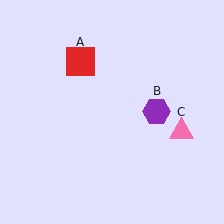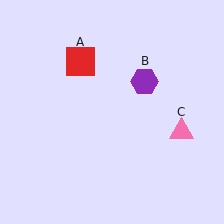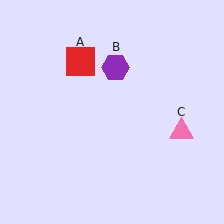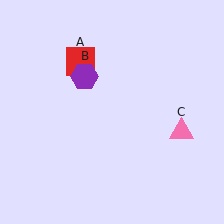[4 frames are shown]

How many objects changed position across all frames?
1 object changed position: purple hexagon (object B).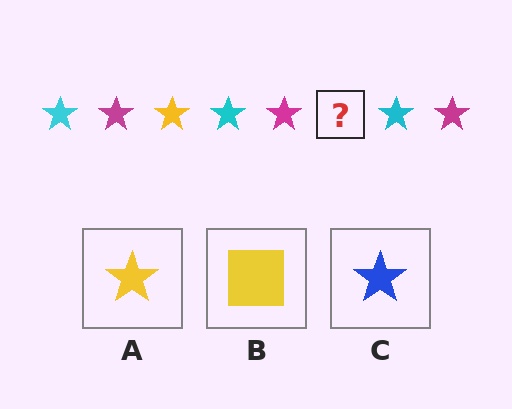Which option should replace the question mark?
Option A.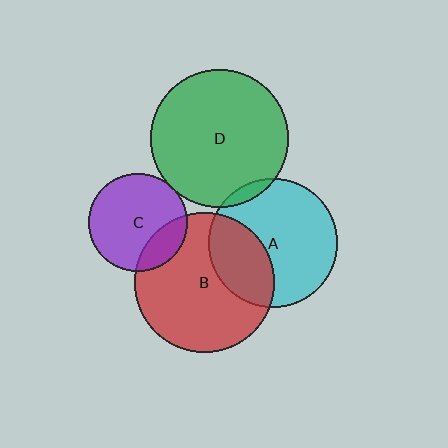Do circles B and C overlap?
Yes.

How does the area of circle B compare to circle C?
Approximately 2.0 times.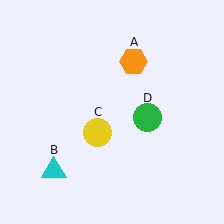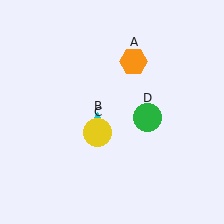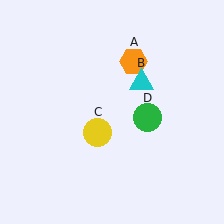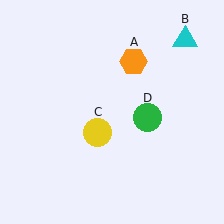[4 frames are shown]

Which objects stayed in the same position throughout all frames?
Orange hexagon (object A) and yellow circle (object C) and green circle (object D) remained stationary.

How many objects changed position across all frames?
1 object changed position: cyan triangle (object B).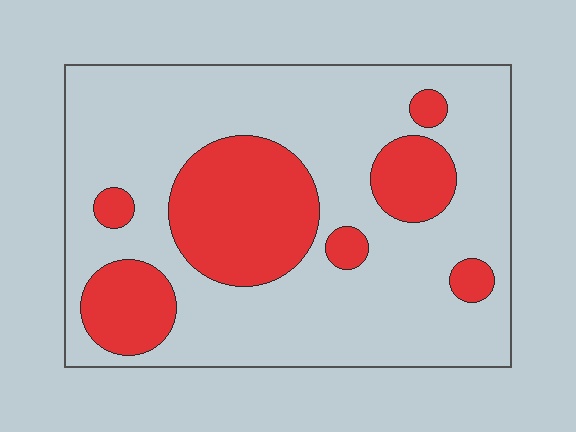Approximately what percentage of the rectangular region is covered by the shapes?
Approximately 25%.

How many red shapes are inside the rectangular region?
7.